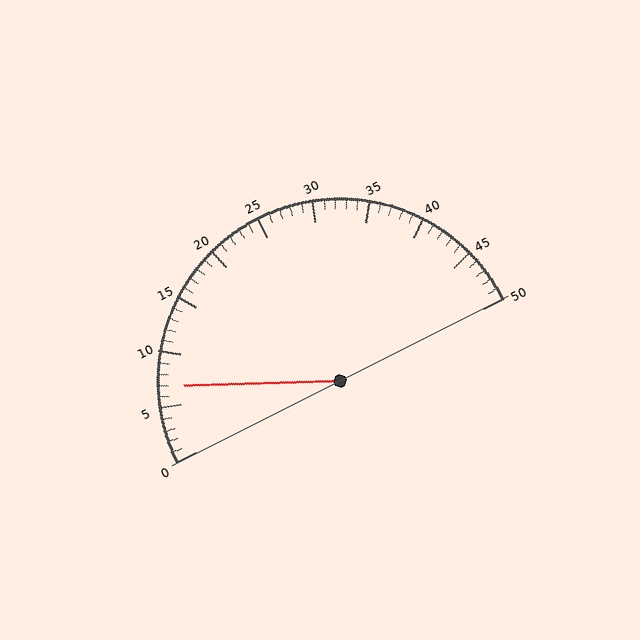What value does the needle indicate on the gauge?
The needle indicates approximately 7.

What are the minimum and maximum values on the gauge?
The gauge ranges from 0 to 50.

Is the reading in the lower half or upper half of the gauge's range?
The reading is in the lower half of the range (0 to 50).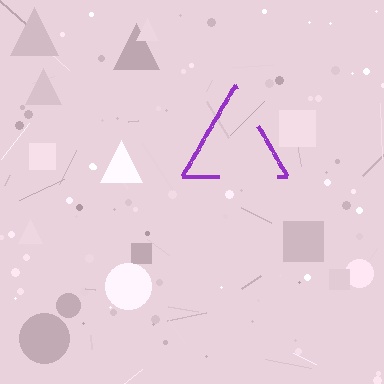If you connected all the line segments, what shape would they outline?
They would outline a triangle.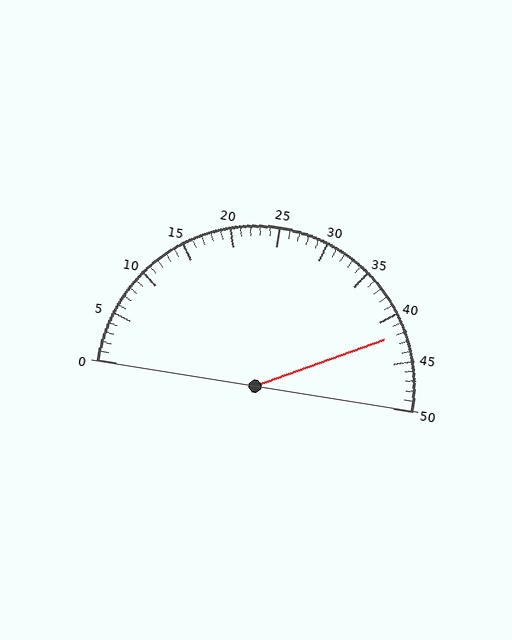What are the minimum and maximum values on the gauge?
The gauge ranges from 0 to 50.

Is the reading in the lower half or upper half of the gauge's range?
The reading is in the upper half of the range (0 to 50).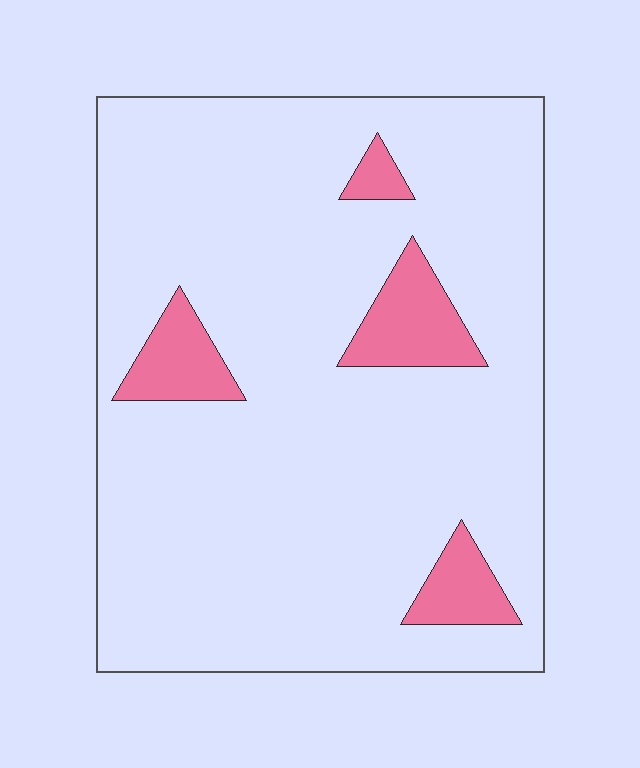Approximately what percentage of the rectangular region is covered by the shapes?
Approximately 10%.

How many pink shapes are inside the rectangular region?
4.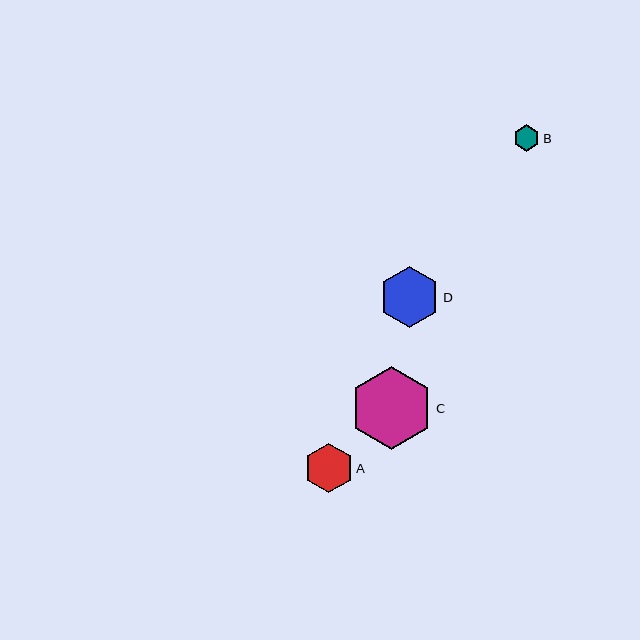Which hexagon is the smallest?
Hexagon B is the smallest with a size of approximately 26 pixels.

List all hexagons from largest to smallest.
From largest to smallest: C, D, A, B.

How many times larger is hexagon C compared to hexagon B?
Hexagon C is approximately 3.1 times the size of hexagon B.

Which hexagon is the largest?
Hexagon C is the largest with a size of approximately 83 pixels.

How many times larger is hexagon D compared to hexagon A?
Hexagon D is approximately 1.2 times the size of hexagon A.